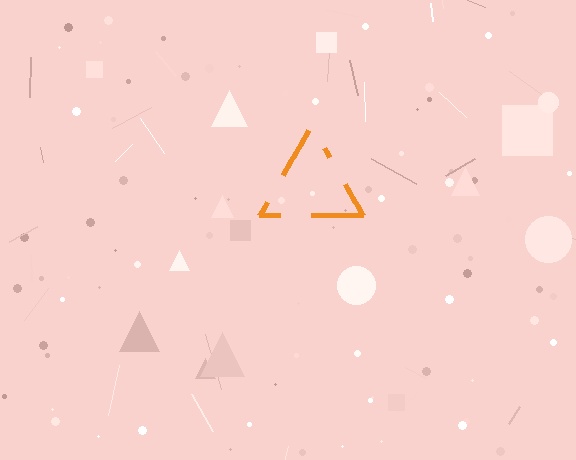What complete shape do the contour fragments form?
The contour fragments form a triangle.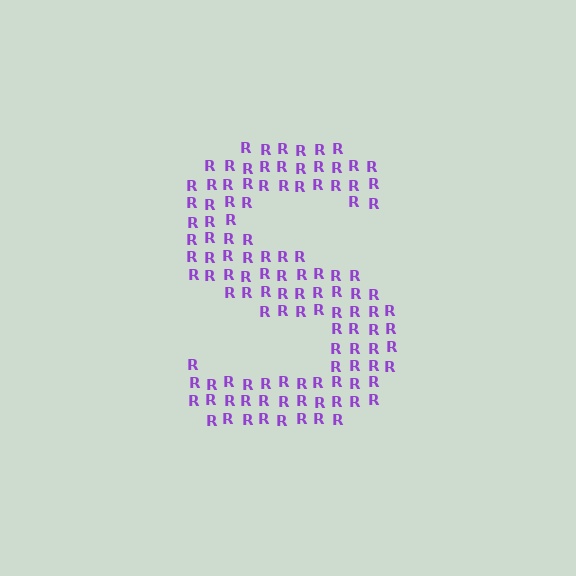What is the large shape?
The large shape is the letter S.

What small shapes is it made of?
It is made of small letter R's.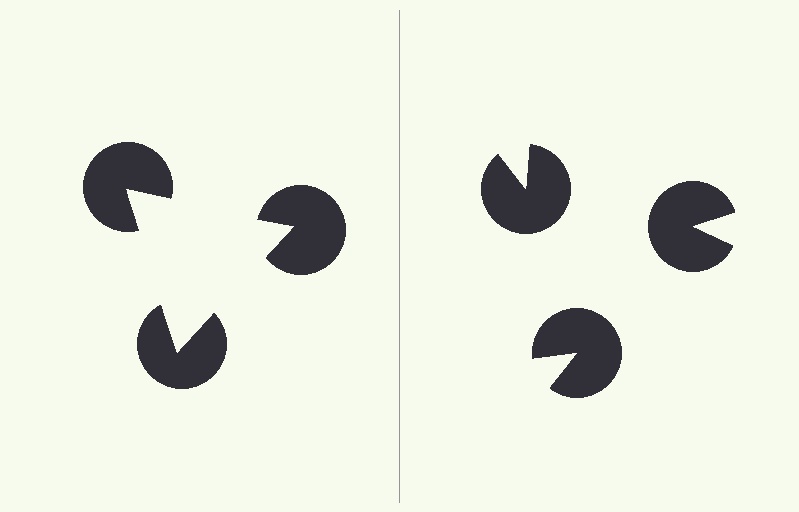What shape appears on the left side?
An illusory triangle.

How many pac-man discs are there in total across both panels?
6 — 3 on each side.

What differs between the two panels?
The pac-man discs are positioned identically on both sides; only the wedge orientations differ. On the left they align to a triangle; on the right they are misaligned.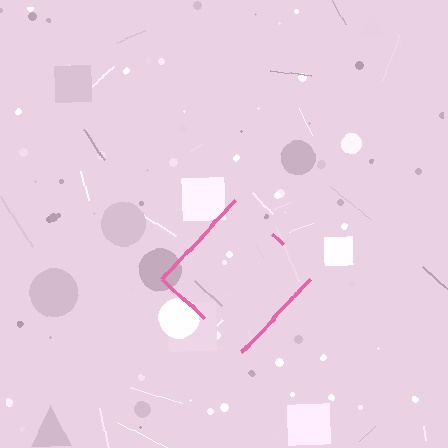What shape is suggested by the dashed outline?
The dashed outline suggests a diamond.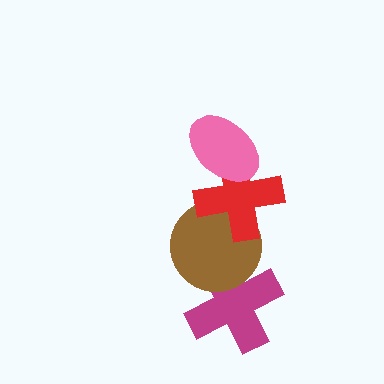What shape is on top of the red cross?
The pink ellipse is on top of the red cross.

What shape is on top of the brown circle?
The red cross is on top of the brown circle.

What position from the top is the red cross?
The red cross is 2nd from the top.